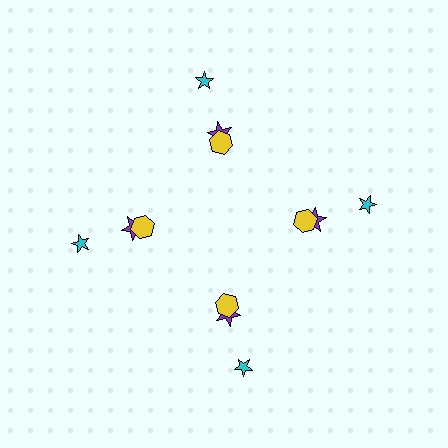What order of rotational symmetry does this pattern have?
This pattern has 4-fold rotational symmetry.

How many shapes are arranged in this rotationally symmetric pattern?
There are 12 shapes, arranged in 4 groups of 3.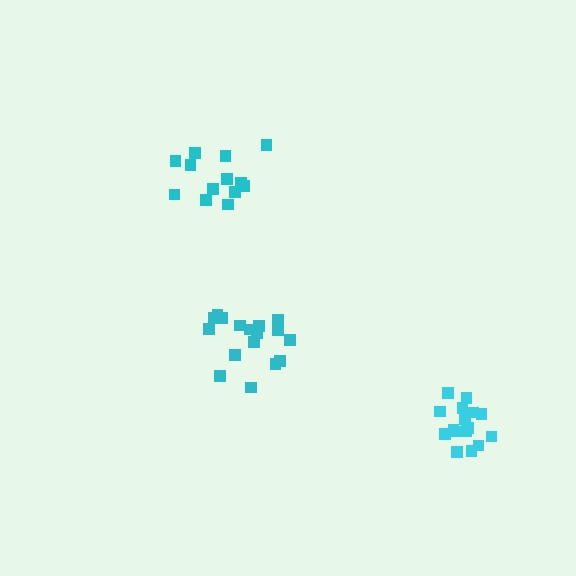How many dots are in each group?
Group 1: 13 dots, Group 2: 16 dots, Group 3: 18 dots (47 total).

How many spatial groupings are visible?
There are 3 spatial groupings.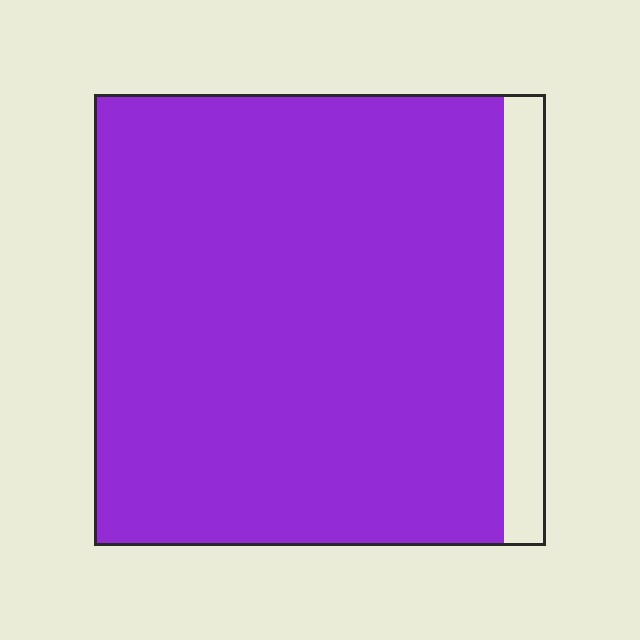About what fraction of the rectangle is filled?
About nine tenths (9/10).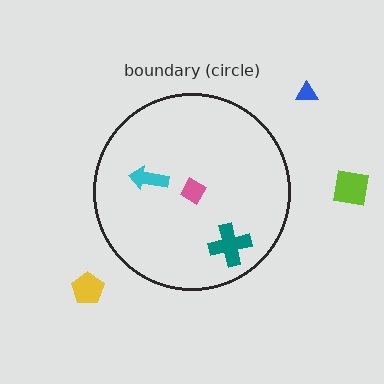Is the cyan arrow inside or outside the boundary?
Inside.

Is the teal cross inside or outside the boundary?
Inside.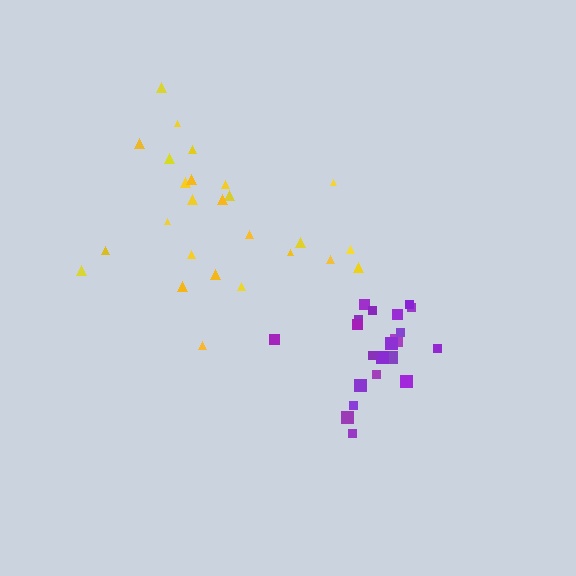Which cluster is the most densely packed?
Purple.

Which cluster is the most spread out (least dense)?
Yellow.